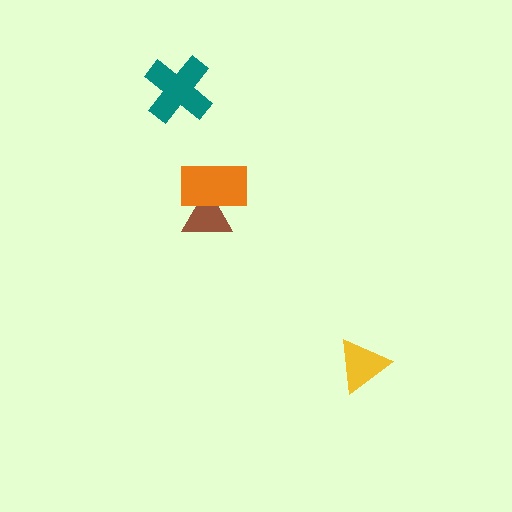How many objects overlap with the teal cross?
0 objects overlap with the teal cross.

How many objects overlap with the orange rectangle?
1 object overlaps with the orange rectangle.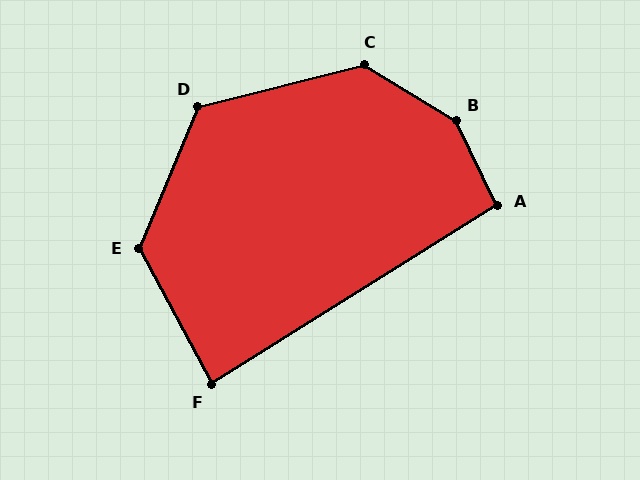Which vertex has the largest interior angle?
B, at approximately 148 degrees.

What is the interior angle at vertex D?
Approximately 127 degrees (obtuse).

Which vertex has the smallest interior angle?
F, at approximately 86 degrees.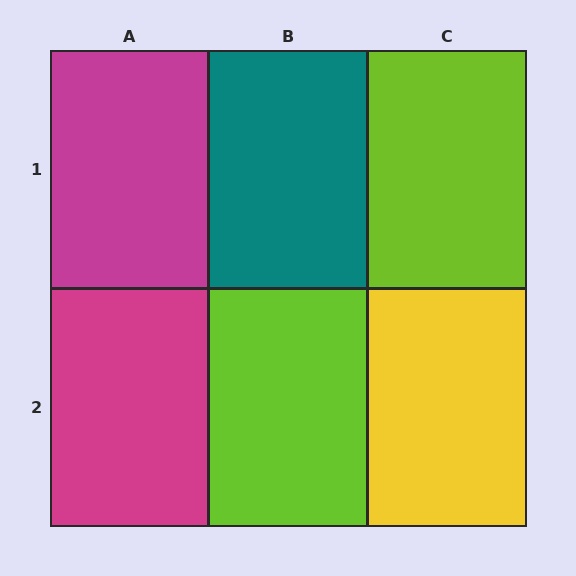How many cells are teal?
1 cell is teal.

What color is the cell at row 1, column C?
Lime.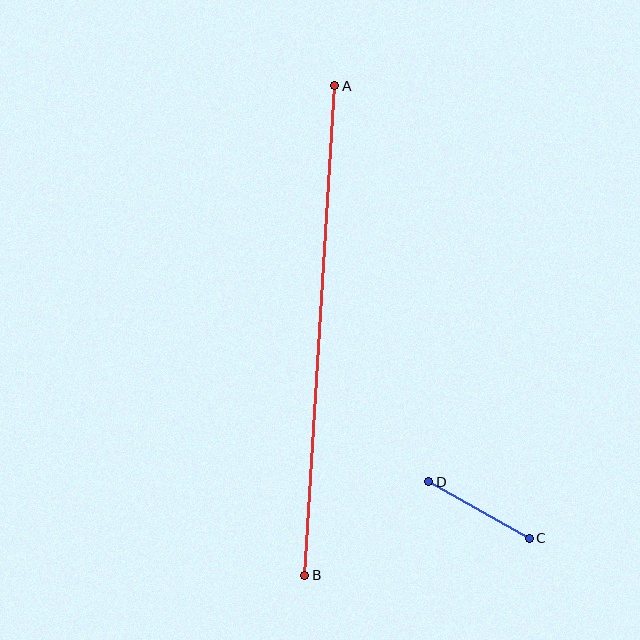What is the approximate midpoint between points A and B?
The midpoint is at approximately (320, 331) pixels.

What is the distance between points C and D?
The distance is approximately 115 pixels.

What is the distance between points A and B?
The distance is approximately 490 pixels.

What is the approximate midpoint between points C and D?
The midpoint is at approximately (479, 510) pixels.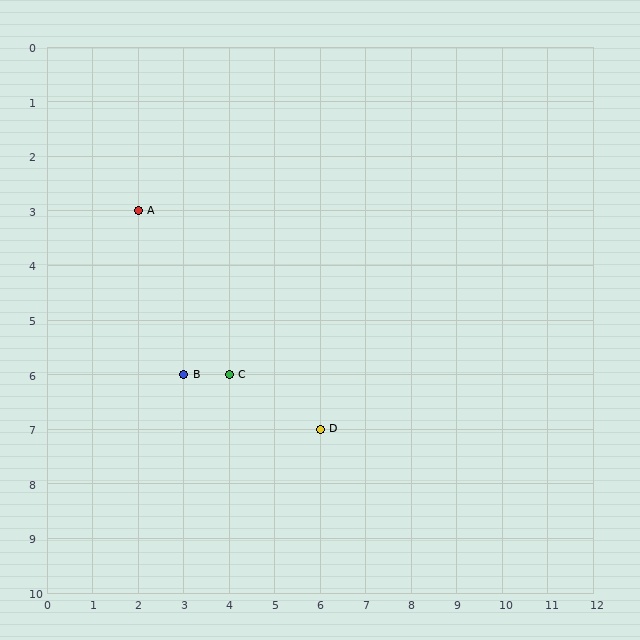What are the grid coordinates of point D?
Point D is at grid coordinates (6, 7).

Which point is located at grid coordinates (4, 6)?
Point C is at (4, 6).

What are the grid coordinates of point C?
Point C is at grid coordinates (4, 6).